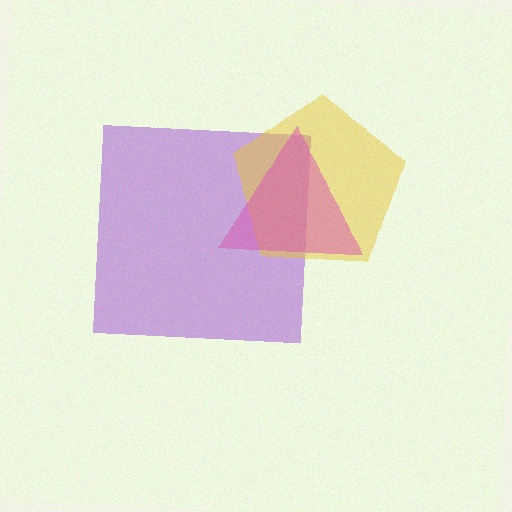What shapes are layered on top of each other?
The layered shapes are: a purple square, a yellow pentagon, a pink triangle.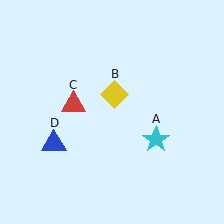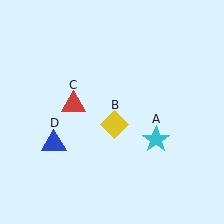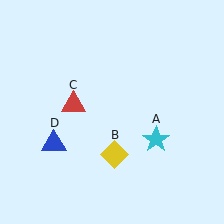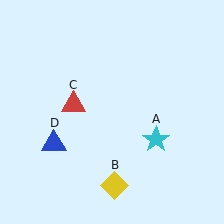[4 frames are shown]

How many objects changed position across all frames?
1 object changed position: yellow diamond (object B).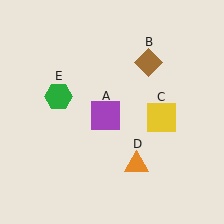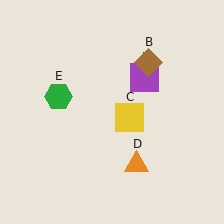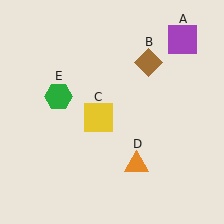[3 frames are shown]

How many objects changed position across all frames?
2 objects changed position: purple square (object A), yellow square (object C).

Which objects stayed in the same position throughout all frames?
Brown diamond (object B) and orange triangle (object D) and green hexagon (object E) remained stationary.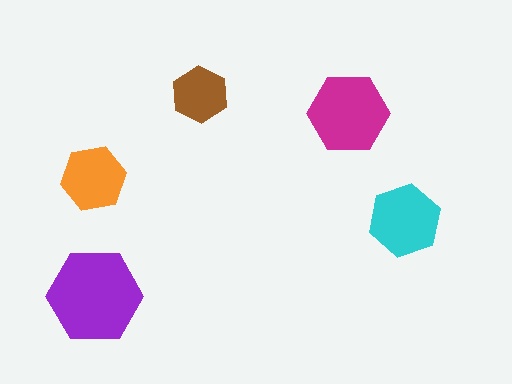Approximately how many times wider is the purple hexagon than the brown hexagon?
About 1.5 times wider.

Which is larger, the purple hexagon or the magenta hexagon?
The purple one.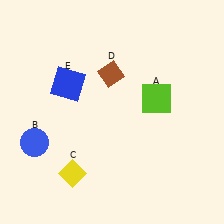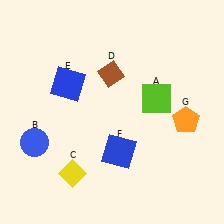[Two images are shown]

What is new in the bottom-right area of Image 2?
An orange pentagon (G) was added in the bottom-right area of Image 2.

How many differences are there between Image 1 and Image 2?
There are 2 differences between the two images.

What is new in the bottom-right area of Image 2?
A blue square (F) was added in the bottom-right area of Image 2.